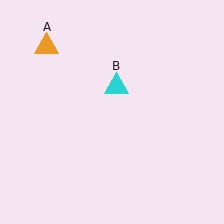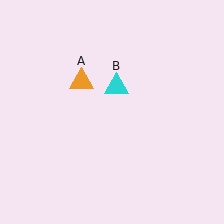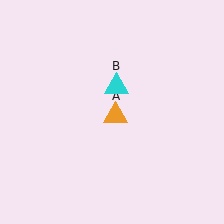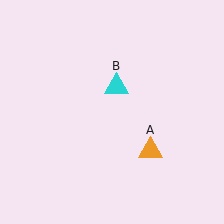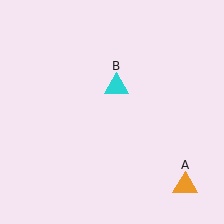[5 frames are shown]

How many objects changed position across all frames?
1 object changed position: orange triangle (object A).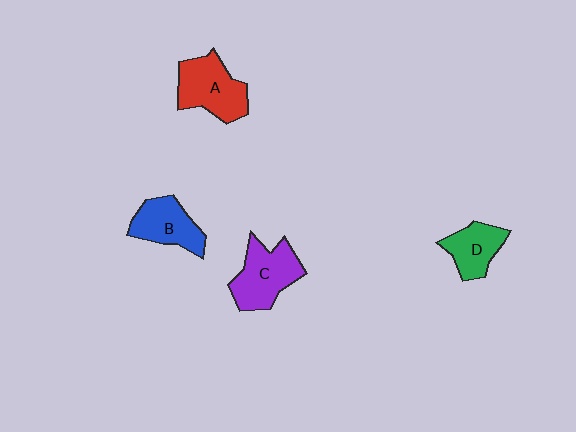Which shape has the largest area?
Shape C (purple).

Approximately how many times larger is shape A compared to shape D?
Approximately 1.4 times.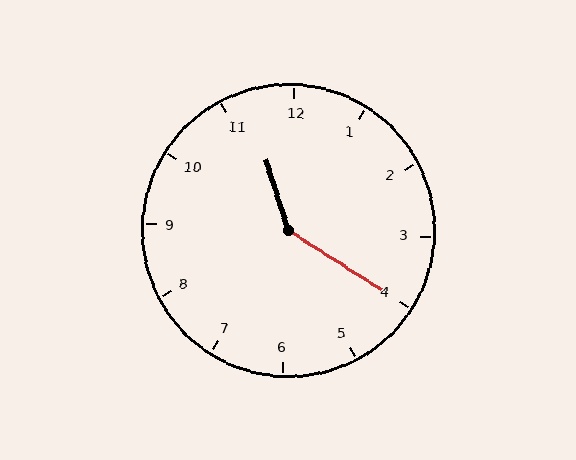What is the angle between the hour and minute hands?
Approximately 140 degrees.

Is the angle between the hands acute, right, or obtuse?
It is obtuse.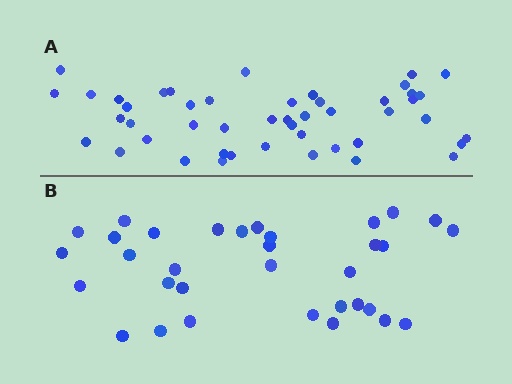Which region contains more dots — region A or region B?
Region A (the top region) has more dots.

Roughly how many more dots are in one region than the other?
Region A has approximately 15 more dots than region B.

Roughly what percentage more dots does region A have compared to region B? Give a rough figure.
About 40% more.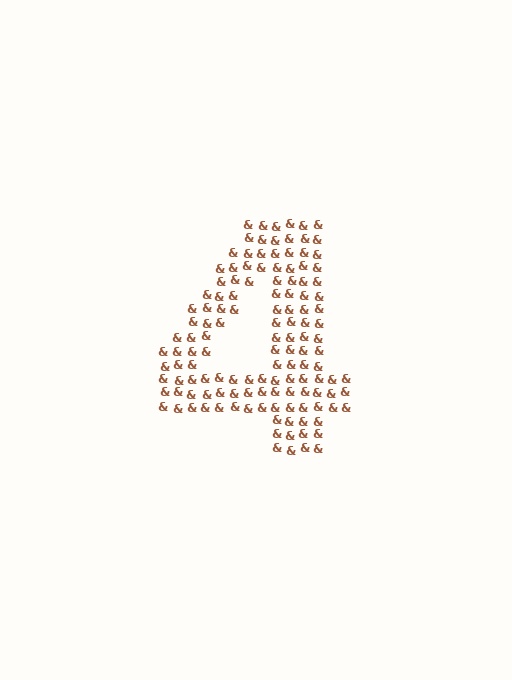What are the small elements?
The small elements are ampersands.